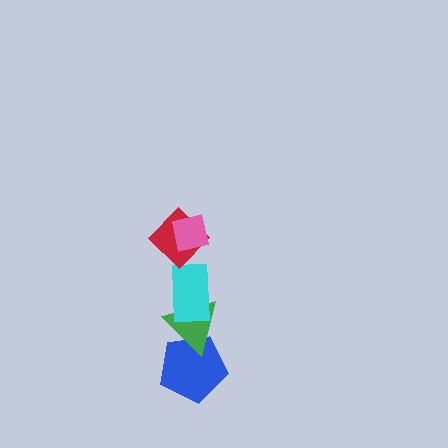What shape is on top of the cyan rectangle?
The red diamond is on top of the cyan rectangle.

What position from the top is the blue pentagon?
The blue pentagon is 5th from the top.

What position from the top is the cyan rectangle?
The cyan rectangle is 3rd from the top.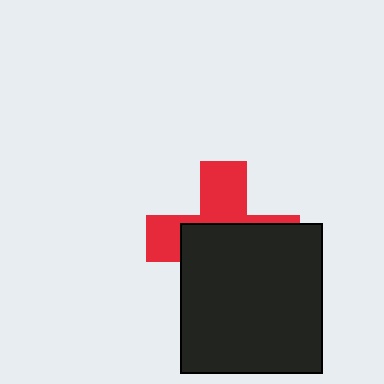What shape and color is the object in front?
The object in front is a black rectangle.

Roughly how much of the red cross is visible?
A small part of it is visible (roughly 42%).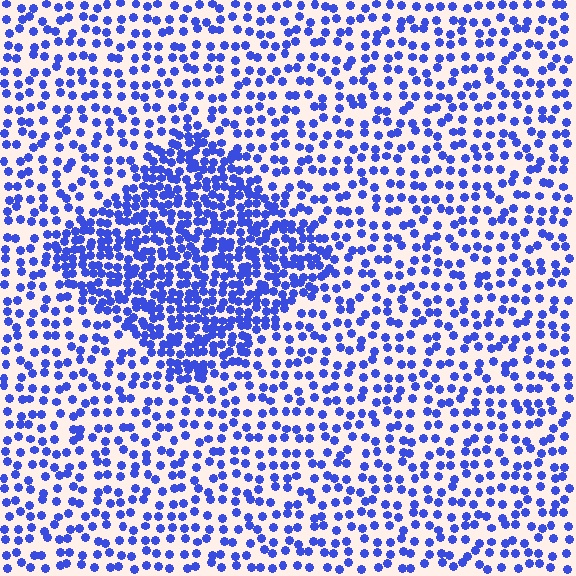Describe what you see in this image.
The image contains small blue elements arranged at two different densities. A diamond-shaped region is visible where the elements are more densely packed than the surrounding area.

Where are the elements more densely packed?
The elements are more densely packed inside the diamond boundary.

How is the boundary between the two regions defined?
The boundary is defined by a change in element density (approximately 2.1x ratio). All elements are the same color, size, and shape.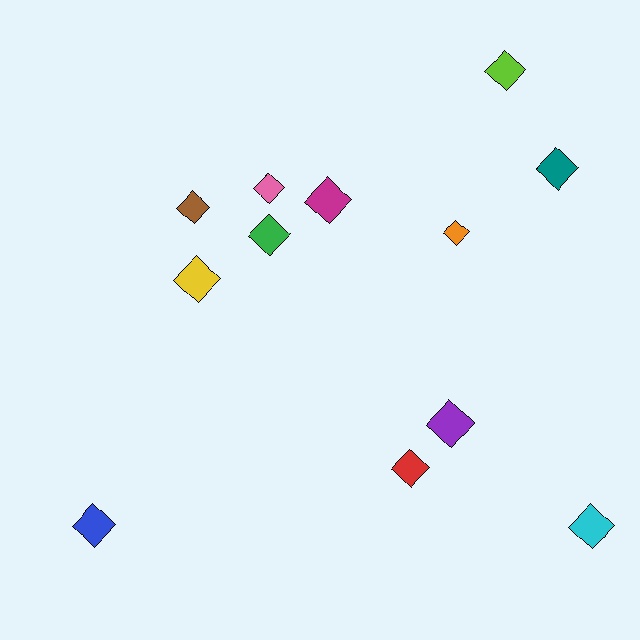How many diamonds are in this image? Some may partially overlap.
There are 12 diamonds.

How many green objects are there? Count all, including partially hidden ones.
There is 1 green object.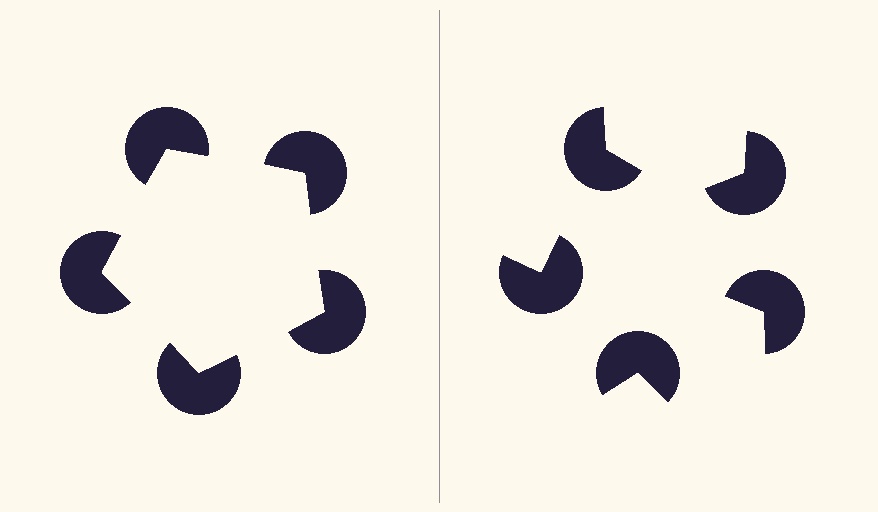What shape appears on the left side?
An illusory pentagon.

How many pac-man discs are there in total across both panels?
10 — 5 on each side.